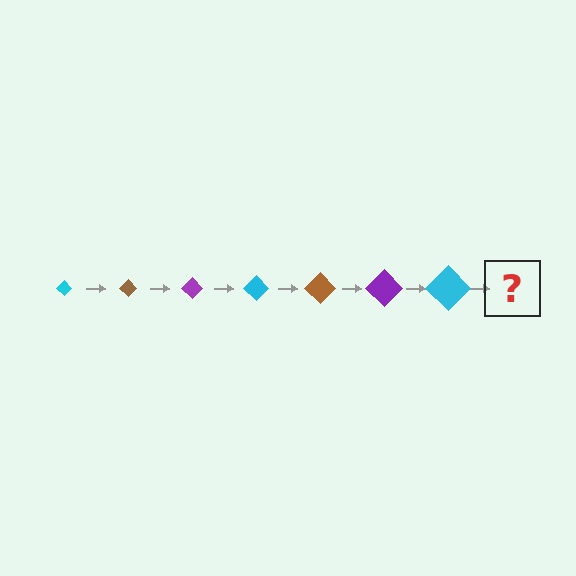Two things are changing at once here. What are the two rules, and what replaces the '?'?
The two rules are that the diamond grows larger each step and the color cycles through cyan, brown, and purple. The '?' should be a brown diamond, larger than the previous one.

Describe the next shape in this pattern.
It should be a brown diamond, larger than the previous one.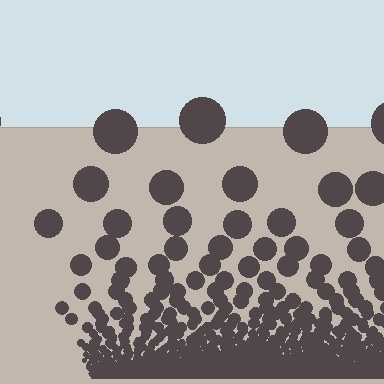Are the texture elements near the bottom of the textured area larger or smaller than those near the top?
Smaller. The gradient is inverted — elements near the bottom are smaller and denser.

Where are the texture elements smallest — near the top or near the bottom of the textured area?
Near the bottom.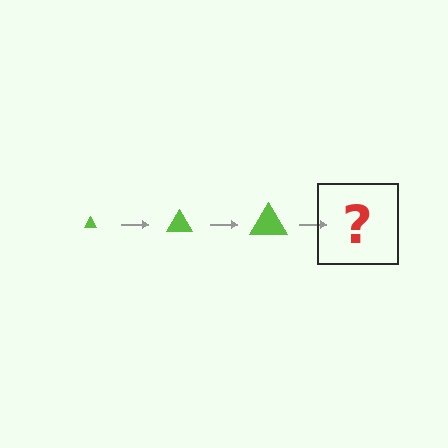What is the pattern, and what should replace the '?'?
The pattern is that the triangle gets progressively larger each step. The '?' should be a lime triangle, larger than the previous one.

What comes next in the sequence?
The next element should be a lime triangle, larger than the previous one.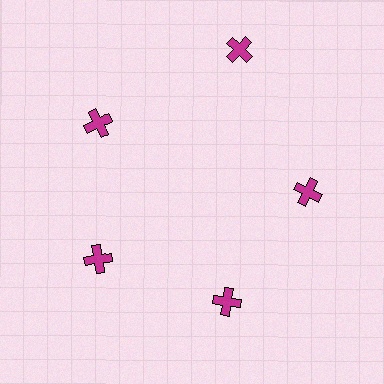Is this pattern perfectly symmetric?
No. The 5 magenta crosses are arranged in a ring, but one element near the 1 o'clock position is pushed outward from the center, breaking the 5-fold rotational symmetry.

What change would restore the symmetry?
The symmetry would be restored by moving it inward, back onto the ring so that all 5 crosses sit at equal angles and equal distance from the center.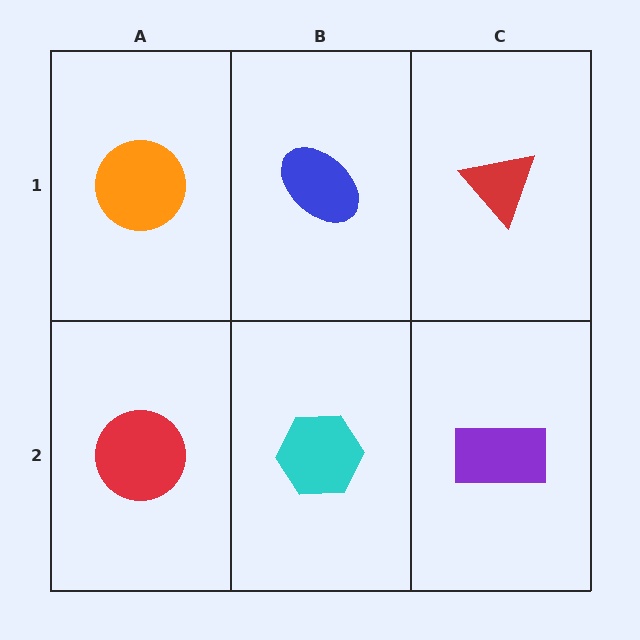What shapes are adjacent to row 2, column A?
An orange circle (row 1, column A), a cyan hexagon (row 2, column B).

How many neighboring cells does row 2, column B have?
3.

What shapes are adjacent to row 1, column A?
A red circle (row 2, column A), a blue ellipse (row 1, column B).